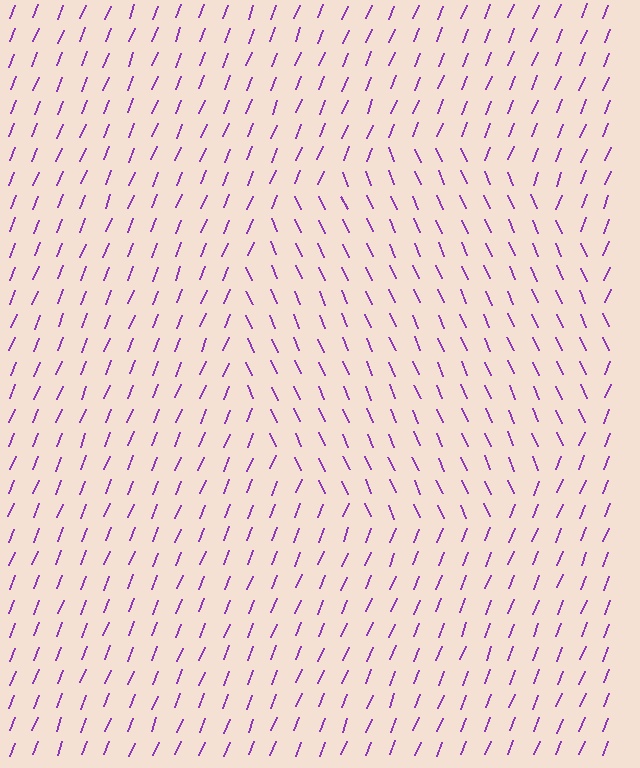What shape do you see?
I see a circle.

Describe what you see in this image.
The image is filled with small purple line segments. A circle region in the image has lines oriented differently from the surrounding lines, creating a visible texture boundary.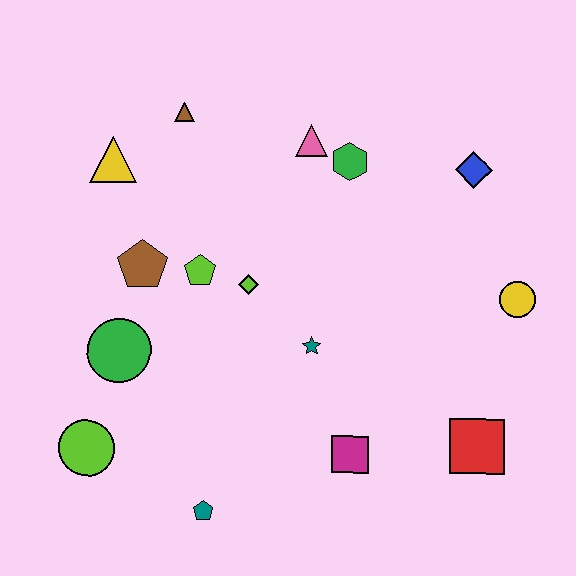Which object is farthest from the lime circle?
The blue diamond is farthest from the lime circle.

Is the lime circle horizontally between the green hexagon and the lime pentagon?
No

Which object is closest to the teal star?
The lime diamond is closest to the teal star.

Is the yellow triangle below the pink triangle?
Yes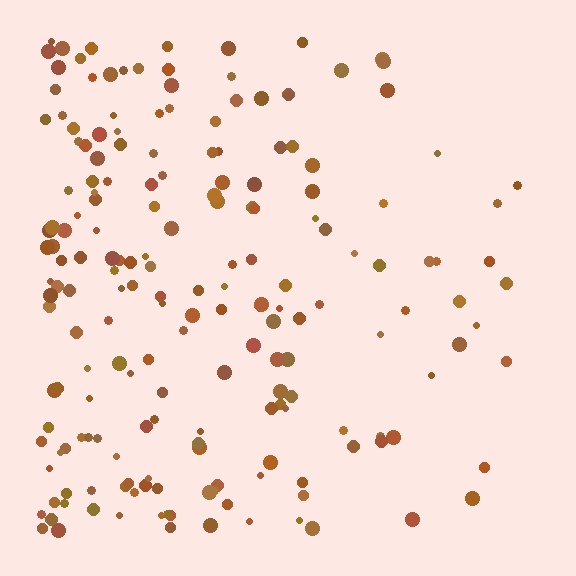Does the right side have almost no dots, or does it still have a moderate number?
Still a moderate number, just noticeably fewer than the left.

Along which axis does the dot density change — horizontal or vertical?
Horizontal.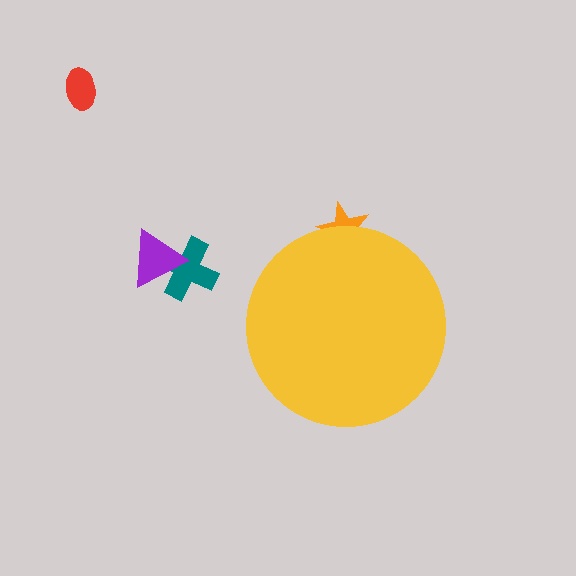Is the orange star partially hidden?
Yes, the orange star is partially hidden behind the yellow circle.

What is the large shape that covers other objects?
A yellow circle.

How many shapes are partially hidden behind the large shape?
1 shape is partially hidden.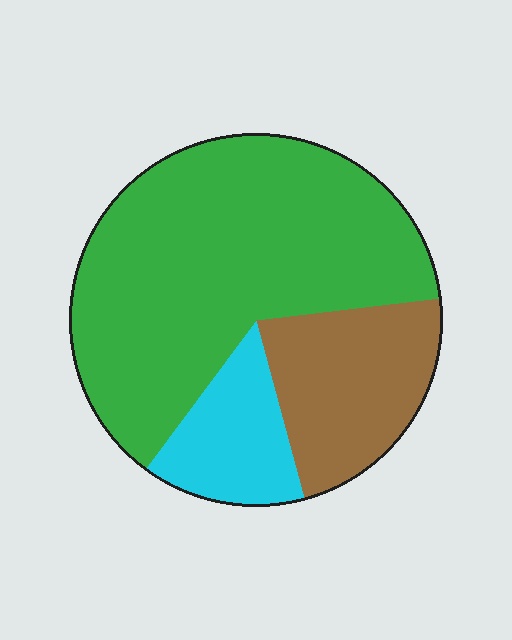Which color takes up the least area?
Cyan, at roughly 15%.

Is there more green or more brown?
Green.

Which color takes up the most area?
Green, at roughly 65%.